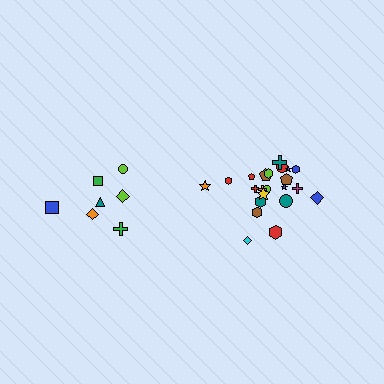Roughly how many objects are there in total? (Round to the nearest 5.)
Roughly 30 objects in total.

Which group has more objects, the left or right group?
The right group.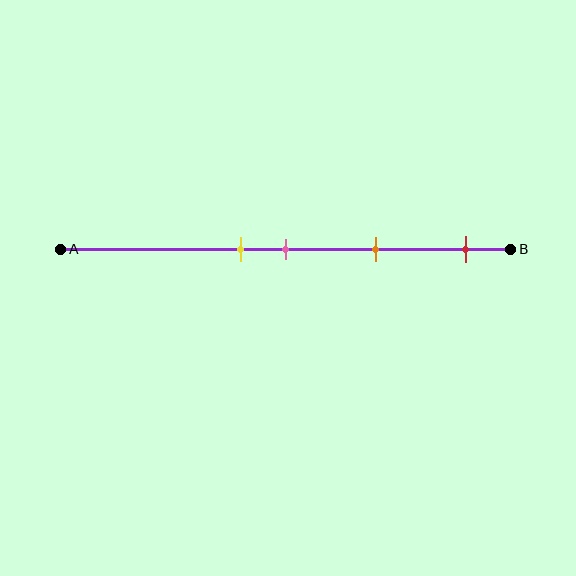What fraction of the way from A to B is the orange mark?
The orange mark is approximately 70% (0.7) of the way from A to B.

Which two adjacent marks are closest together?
The yellow and pink marks are the closest adjacent pair.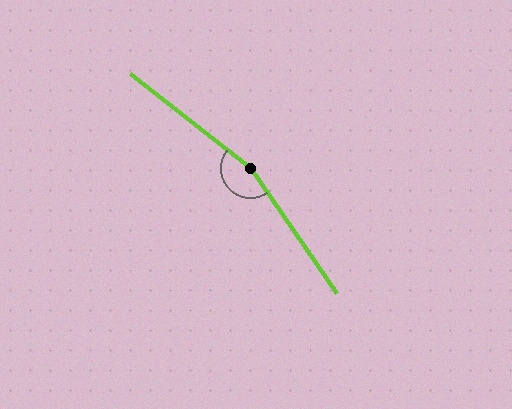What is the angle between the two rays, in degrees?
Approximately 163 degrees.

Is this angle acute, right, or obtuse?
It is obtuse.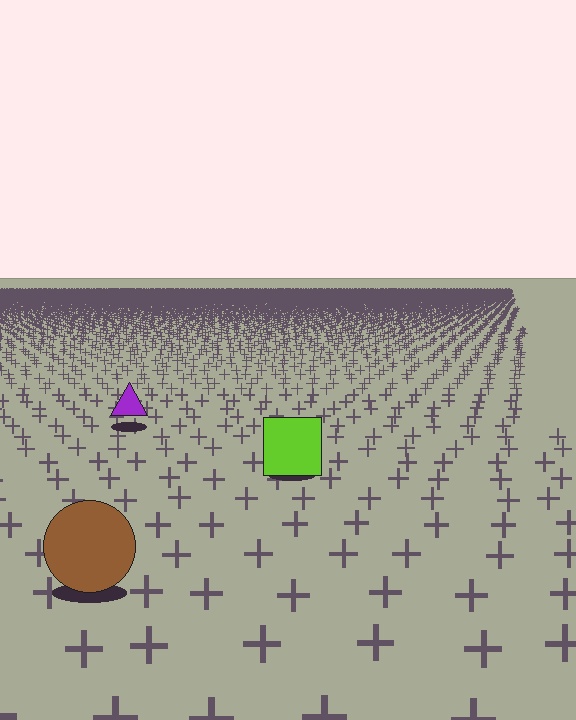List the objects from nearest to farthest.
From nearest to farthest: the brown circle, the lime square, the purple triangle.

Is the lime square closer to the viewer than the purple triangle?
Yes. The lime square is closer — you can tell from the texture gradient: the ground texture is coarser near it.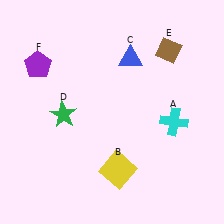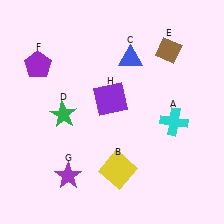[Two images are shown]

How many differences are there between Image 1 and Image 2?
There are 2 differences between the two images.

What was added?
A purple star (G), a purple square (H) were added in Image 2.